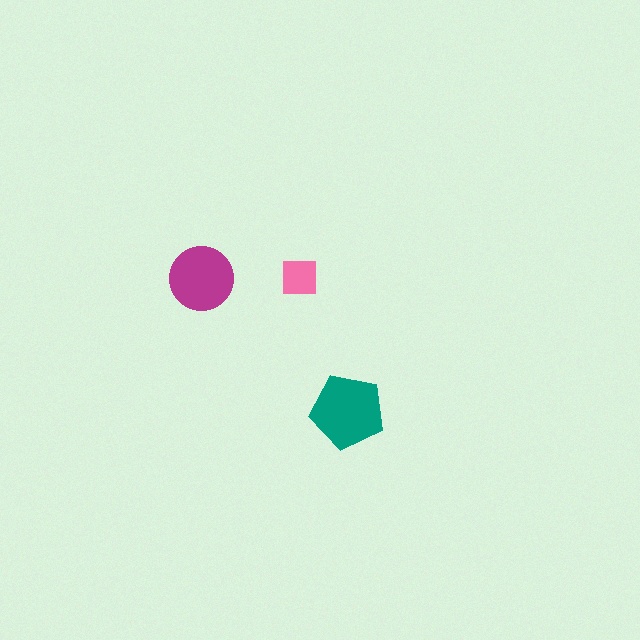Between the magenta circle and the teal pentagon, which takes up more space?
The teal pentagon.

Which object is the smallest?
The pink square.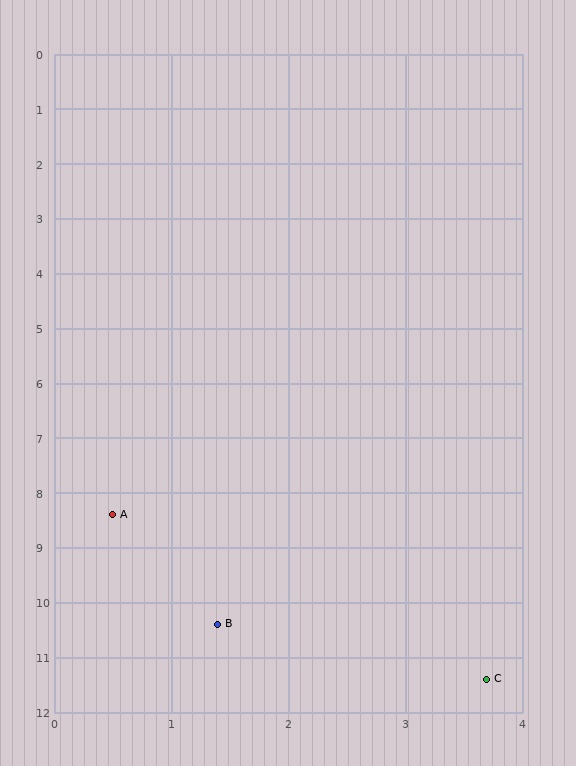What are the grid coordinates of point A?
Point A is at approximately (0.5, 8.4).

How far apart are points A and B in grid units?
Points A and B are about 2.2 grid units apart.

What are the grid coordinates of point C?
Point C is at approximately (3.7, 11.4).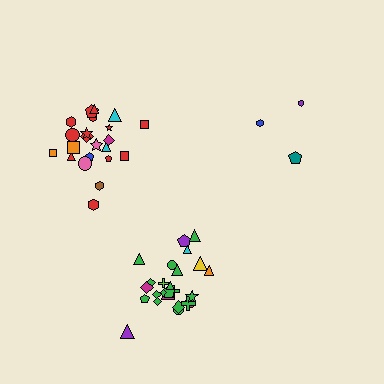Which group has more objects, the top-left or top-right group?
The top-left group.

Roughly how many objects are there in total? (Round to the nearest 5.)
Roughly 50 objects in total.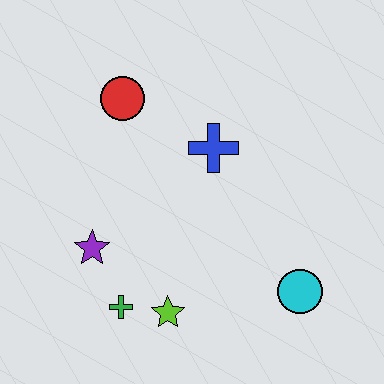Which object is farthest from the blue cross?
The green cross is farthest from the blue cross.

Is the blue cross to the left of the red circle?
No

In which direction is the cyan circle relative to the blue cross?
The cyan circle is below the blue cross.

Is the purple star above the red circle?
No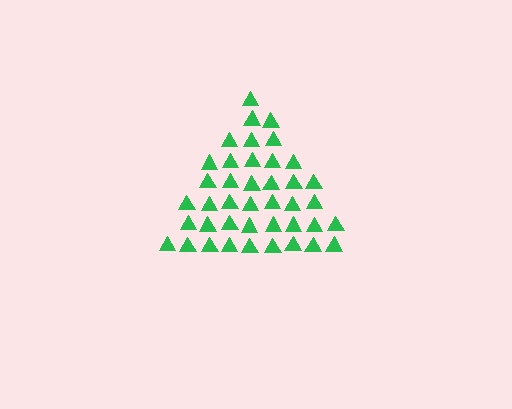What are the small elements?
The small elements are triangles.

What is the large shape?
The large shape is a triangle.